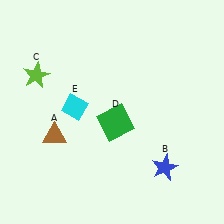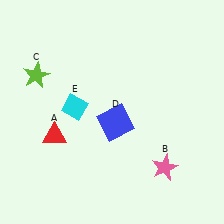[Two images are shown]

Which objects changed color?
A changed from brown to red. B changed from blue to pink. D changed from green to blue.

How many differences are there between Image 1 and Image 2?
There are 3 differences between the two images.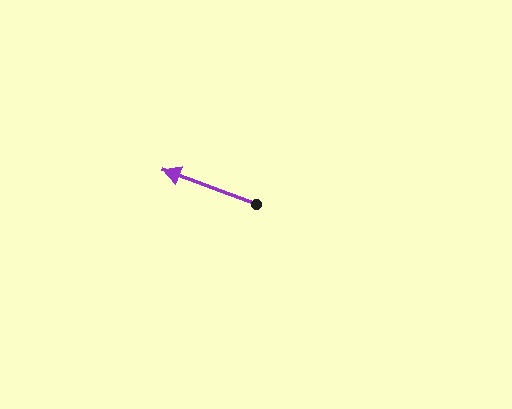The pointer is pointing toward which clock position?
Roughly 10 o'clock.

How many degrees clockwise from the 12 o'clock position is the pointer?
Approximately 291 degrees.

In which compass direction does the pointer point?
West.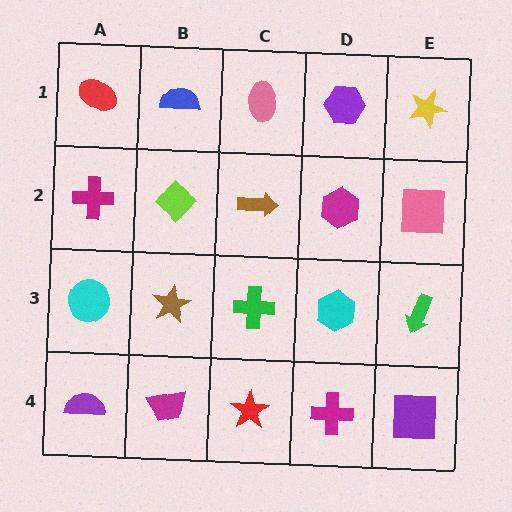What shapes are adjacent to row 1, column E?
A pink square (row 2, column E), a purple hexagon (row 1, column D).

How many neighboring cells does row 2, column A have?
3.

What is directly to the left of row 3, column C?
A brown star.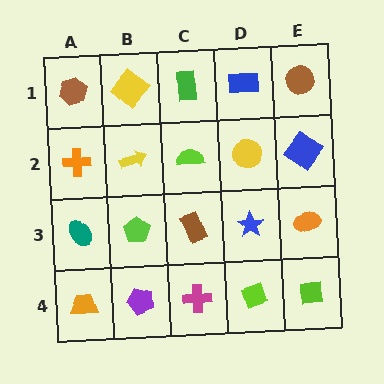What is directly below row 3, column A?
An orange trapezoid.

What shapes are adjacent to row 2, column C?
A green rectangle (row 1, column C), a brown rectangle (row 3, column C), a yellow arrow (row 2, column B), a yellow circle (row 2, column D).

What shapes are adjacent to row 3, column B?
A yellow arrow (row 2, column B), a purple pentagon (row 4, column B), a teal ellipse (row 3, column A), a brown rectangle (row 3, column C).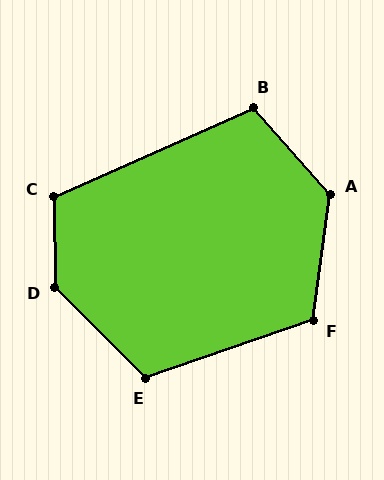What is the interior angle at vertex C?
Approximately 113 degrees (obtuse).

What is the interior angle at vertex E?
Approximately 116 degrees (obtuse).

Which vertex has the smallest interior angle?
B, at approximately 108 degrees.